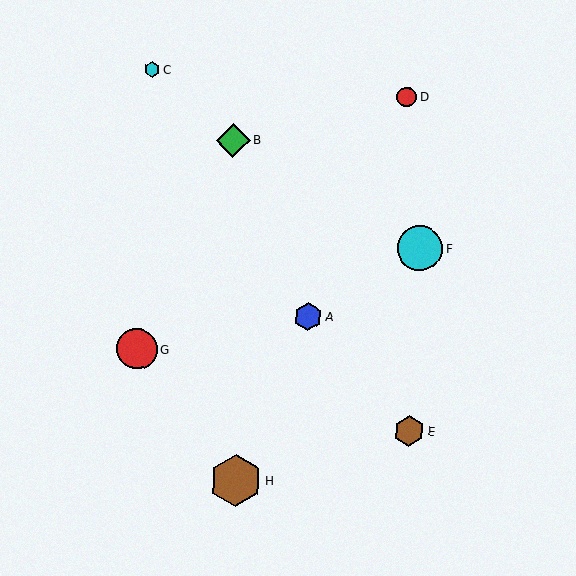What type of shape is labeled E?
Shape E is a brown hexagon.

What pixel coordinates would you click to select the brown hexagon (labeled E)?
Click at (409, 431) to select the brown hexagon E.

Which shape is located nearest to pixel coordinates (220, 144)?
The green diamond (labeled B) at (233, 140) is nearest to that location.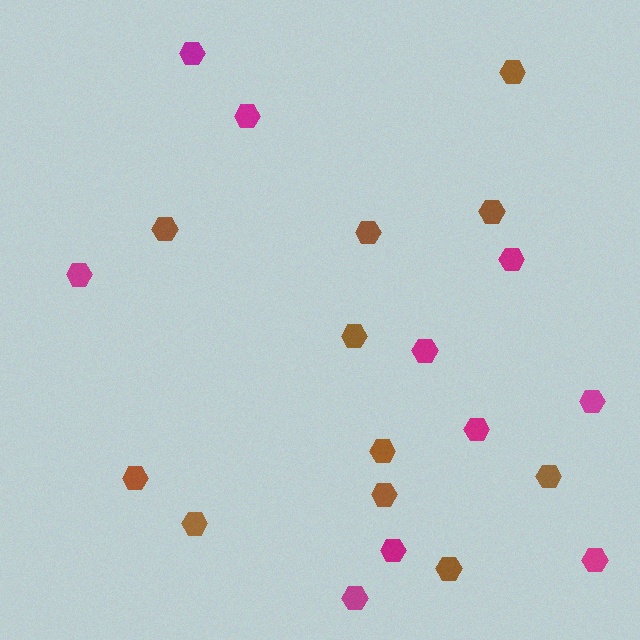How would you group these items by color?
There are 2 groups: one group of magenta hexagons (10) and one group of brown hexagons (11).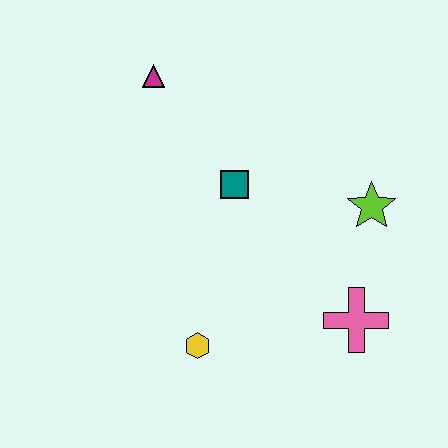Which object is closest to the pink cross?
The lime star is closest to the pink cross.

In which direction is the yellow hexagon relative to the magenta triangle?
The yellow hexagon is below the magenta triangle.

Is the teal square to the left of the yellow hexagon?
No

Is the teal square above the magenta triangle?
No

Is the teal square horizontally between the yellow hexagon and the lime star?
Yes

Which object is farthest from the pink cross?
The magenta triangle is farthest from the pink cross.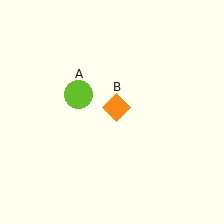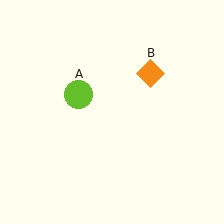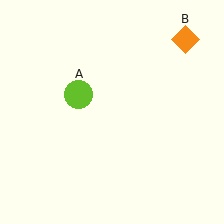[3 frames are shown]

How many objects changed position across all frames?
1 object changed position: orange diamond (object B).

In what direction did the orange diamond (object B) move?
The orange diamond (object B) moved up and to the right.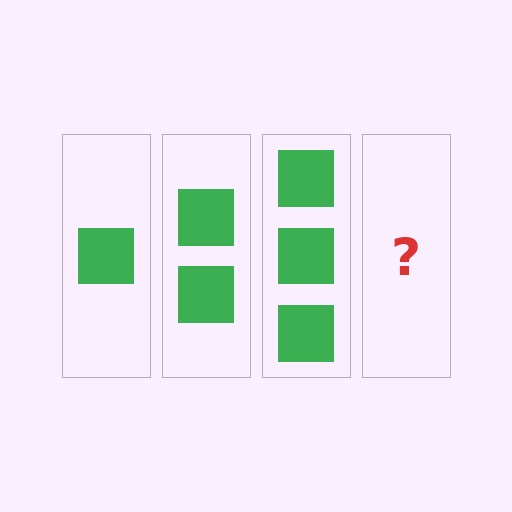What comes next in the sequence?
The next element should be 4 squares.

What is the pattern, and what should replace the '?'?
The pattern is that each step adds one more square. The '?' should be 4 squares.